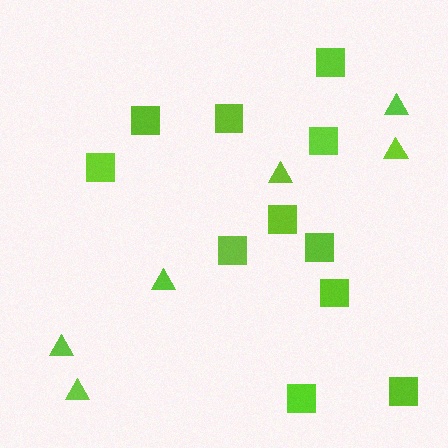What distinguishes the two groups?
There are 2 groups: one group of triangles (6) and one group of squares (11).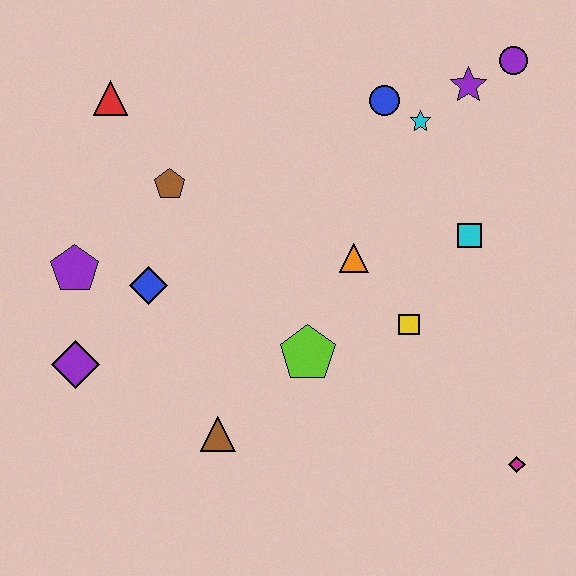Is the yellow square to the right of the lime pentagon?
Yes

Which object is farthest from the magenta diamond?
The red triangle is farthest from the magenta diamond.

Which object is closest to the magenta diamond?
The yellow square is closest to the magenta diamond.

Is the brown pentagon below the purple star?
Yes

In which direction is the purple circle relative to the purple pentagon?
The purple circle is to the right of the purple pentagon.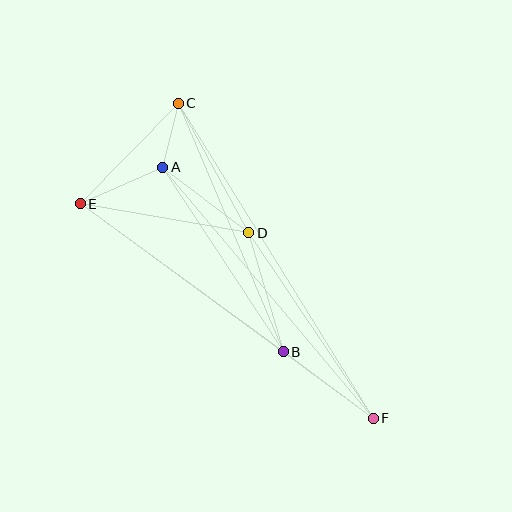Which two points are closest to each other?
Points A and C are closest to each other.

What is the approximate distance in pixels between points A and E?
The distance between A and E is approximately 91 pixels.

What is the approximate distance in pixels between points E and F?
The distance between E and F is approximately 364 pixels.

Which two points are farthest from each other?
Points C and F are farthest from each other.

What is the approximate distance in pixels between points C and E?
The distance between C and E is approximately 141 pixels.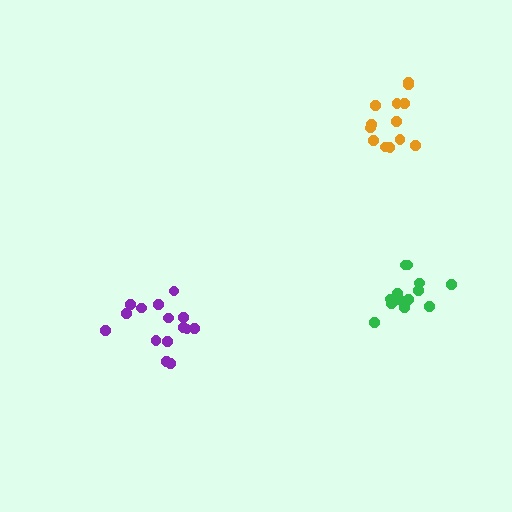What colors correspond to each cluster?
The clusters are colored: purple, green, orange.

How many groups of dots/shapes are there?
There are 3 groups.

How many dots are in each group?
Group 1: 15 dots, Group 2: 13 dots, Group 3: 13 dots (41 total).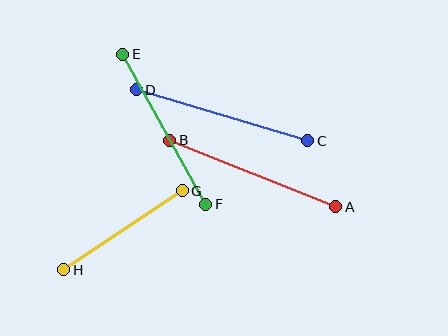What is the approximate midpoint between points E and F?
The midpoint is at approximately (164, 129) pixels.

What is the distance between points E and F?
The distance is approximately 172 pixels.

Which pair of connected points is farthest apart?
Points C and D are farthest apart.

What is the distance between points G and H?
The distance is approximately 142 pixels.